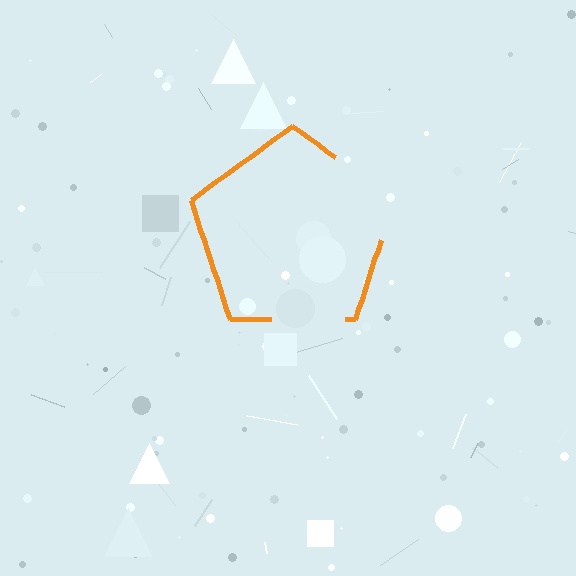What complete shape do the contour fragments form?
The contour fragments form a pentagon.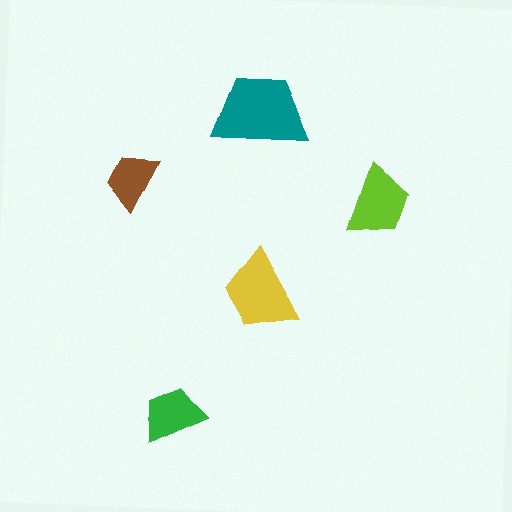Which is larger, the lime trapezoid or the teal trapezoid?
The teal one.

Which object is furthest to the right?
The lime trapezoid is rightmost.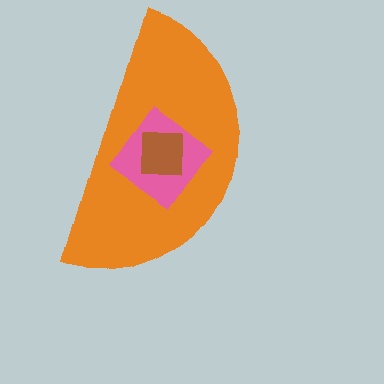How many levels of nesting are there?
3.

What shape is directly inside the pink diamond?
The brown square.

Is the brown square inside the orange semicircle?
Yes.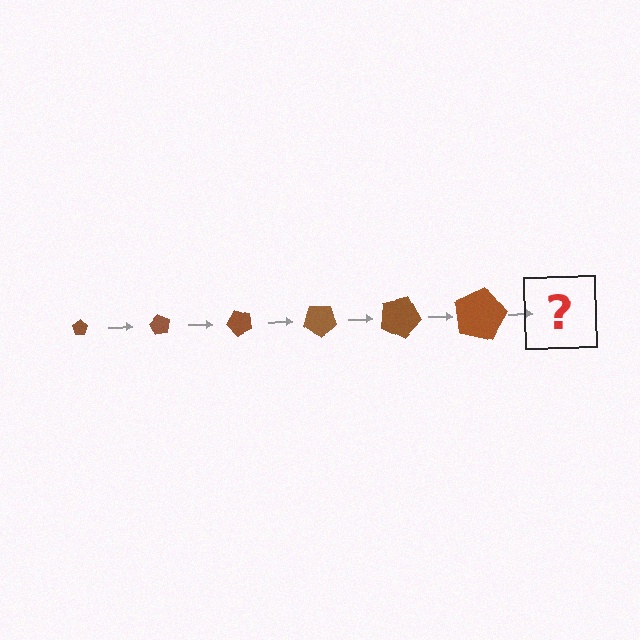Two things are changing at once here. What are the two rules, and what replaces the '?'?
The two rules are that the pentagon grows larger each step and it rotates 60 degrees each step. The '?' should be a pentagon, larger than the previous one and rotated 360 degrees from the start.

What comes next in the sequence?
The next element should be a pentagon, larger than the previous one and rotated 360 degrees from the start.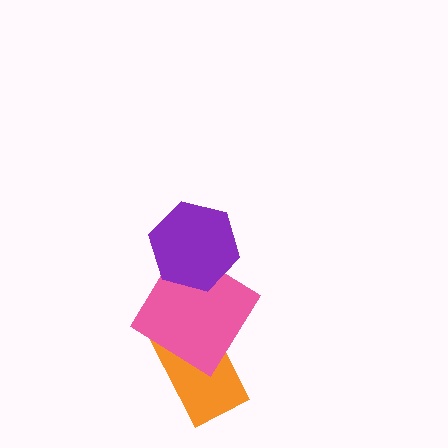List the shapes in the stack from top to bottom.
From top to bottom: the purple hexagon, the pink diamond, the orange rectangle.